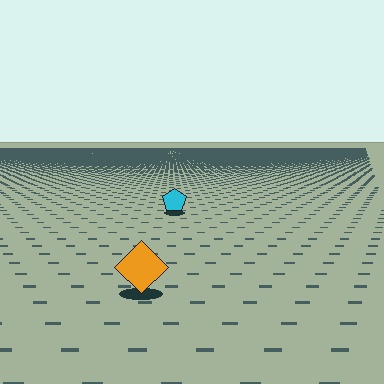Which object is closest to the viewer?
The orange diamond is closest. The texture marks near it are larger and more spread out.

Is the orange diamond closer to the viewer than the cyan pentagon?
Yes. The orange diamond is closer — you can tell from the texture gradient: the ground texture is coarser near it.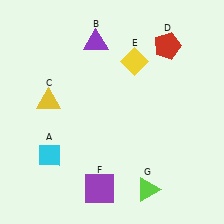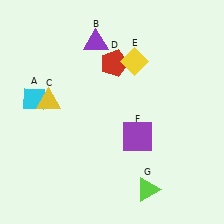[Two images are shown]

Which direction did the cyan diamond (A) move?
The cyan diamond (A) moved up.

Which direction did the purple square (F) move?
The purple square (F) moved up.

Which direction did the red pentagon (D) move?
The red pentagon (D) moved left.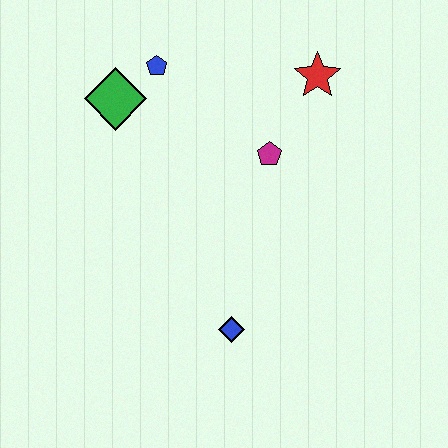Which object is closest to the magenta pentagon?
The red star is closest to the magenta pentagon.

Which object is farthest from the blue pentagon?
The blue diamond is farthest from the blue pentagon.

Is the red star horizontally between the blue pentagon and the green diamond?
No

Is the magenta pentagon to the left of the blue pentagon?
No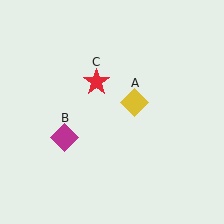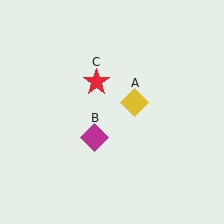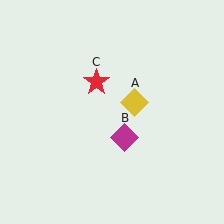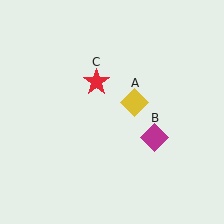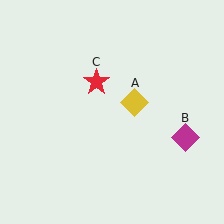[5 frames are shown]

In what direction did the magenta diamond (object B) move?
The magenta diamond (object B) moved right.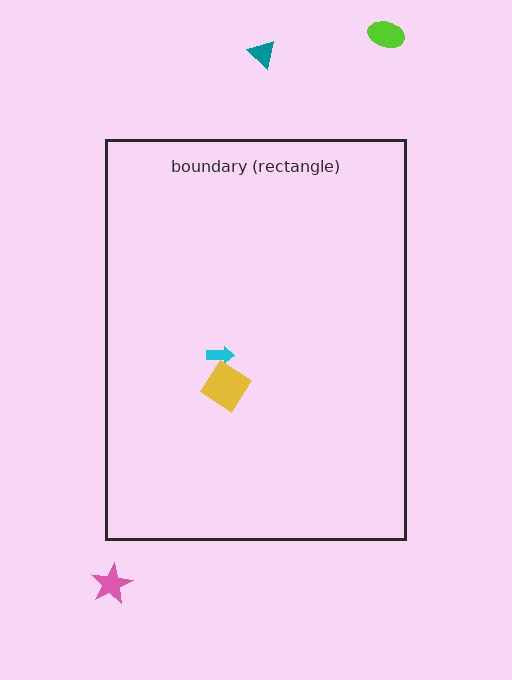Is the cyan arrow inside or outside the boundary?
Inside.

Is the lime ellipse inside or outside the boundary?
Outside.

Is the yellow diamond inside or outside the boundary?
Inside.